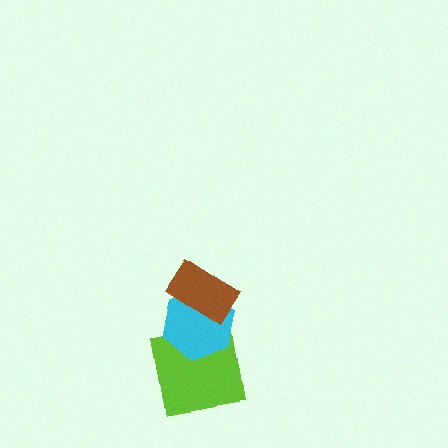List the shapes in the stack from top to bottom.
From top to bottom: the brown rectangle, the cyan hexagon, the lime square.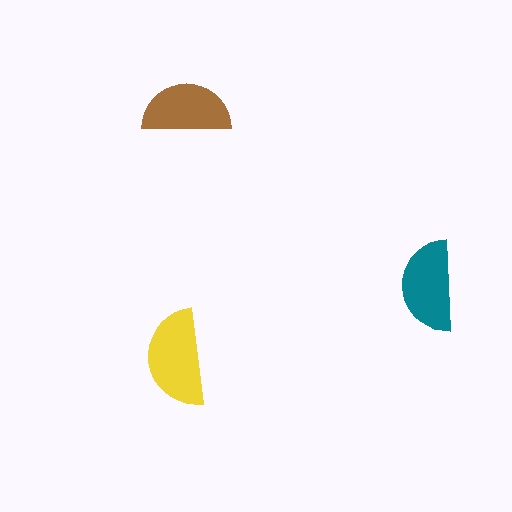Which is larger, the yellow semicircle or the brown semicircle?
The yellow one.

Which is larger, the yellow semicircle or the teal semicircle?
The yellow one.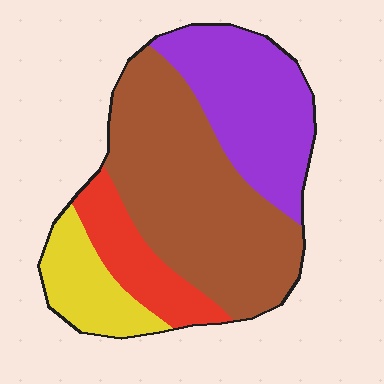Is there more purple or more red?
Purple.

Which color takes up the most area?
Brown, at roughly 45%.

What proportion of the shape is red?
Red covers roughly 15% of the shape.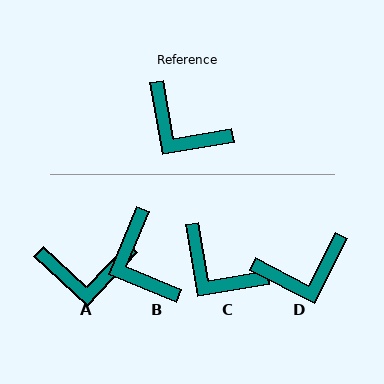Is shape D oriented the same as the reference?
No, it is off by about 53 degrees.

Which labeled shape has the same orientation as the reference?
C.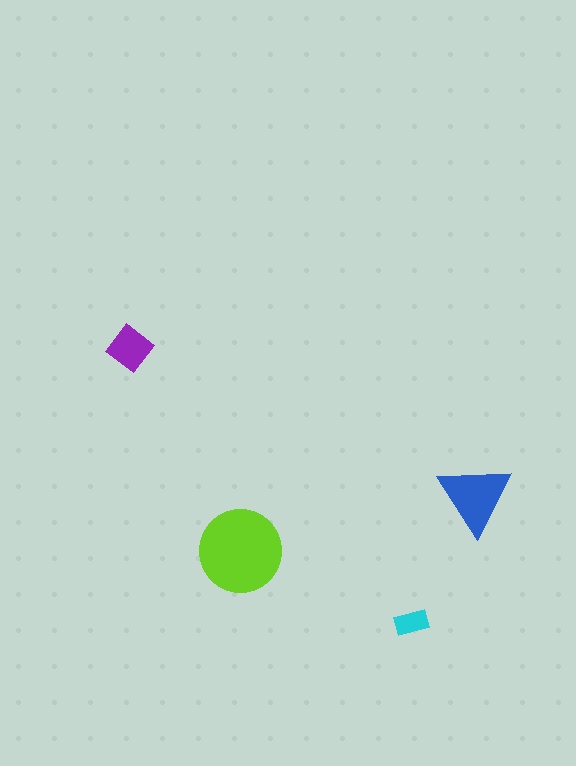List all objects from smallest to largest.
The cyan rectangle, the purple diamond, the blue triangle, the lime circle.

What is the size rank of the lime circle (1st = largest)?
1st.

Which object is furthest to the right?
The blue triangle is rightmost.